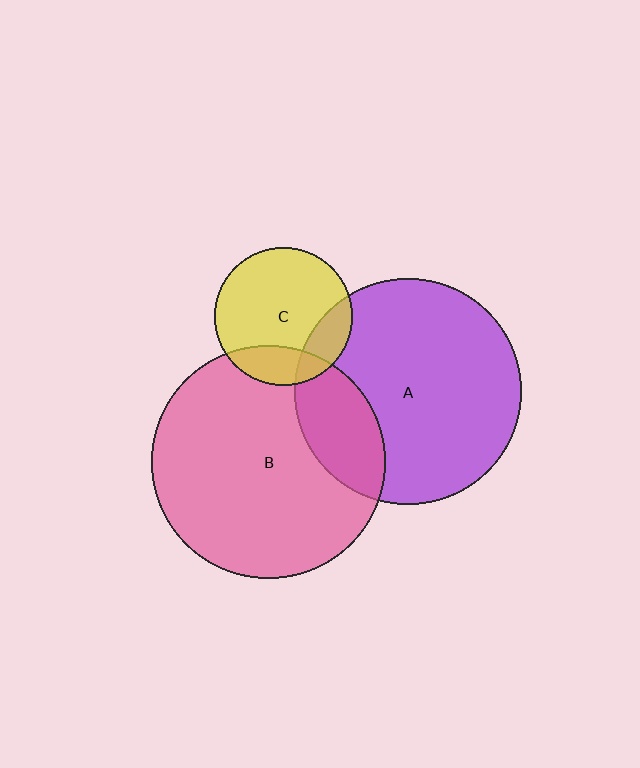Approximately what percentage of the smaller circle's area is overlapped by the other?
Approximately 20%.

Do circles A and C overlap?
Yes.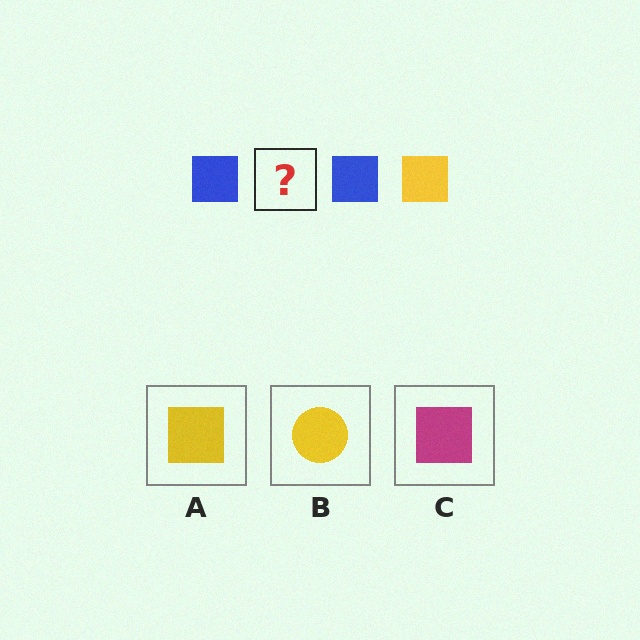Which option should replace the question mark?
Option A.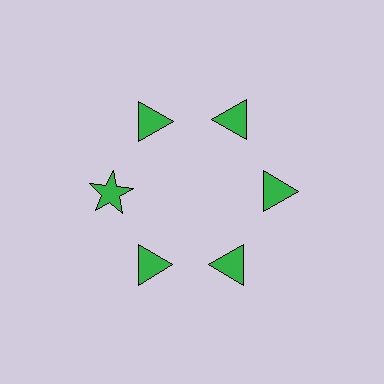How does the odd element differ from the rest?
It has a different shape: star instead of triangle.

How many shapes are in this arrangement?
There are 6 shapes arranged in a ring pattern.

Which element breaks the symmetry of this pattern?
The green star at roughly the 9 o'clock position breaks the symmetry. All other shapes are green triangles.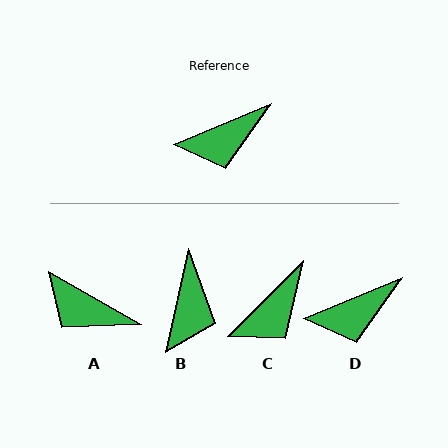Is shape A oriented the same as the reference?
No, it is off by about 52 degrees.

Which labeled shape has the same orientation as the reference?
D.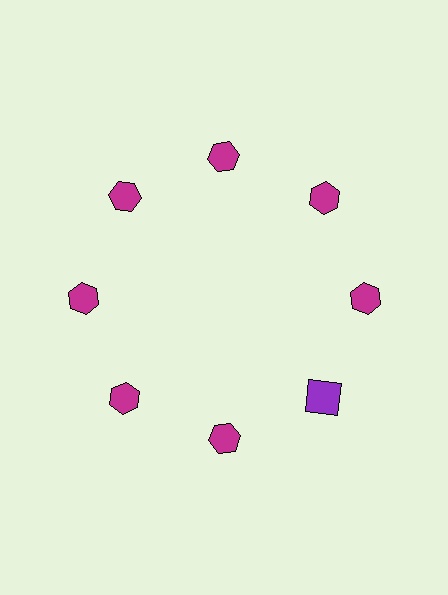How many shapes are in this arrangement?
There are 8 shapes arranged in a ring pattern.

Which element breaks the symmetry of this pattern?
The purple square at roughly the 4 o'clock position breaks the symmetry. All other shapes are magenta hexagons.